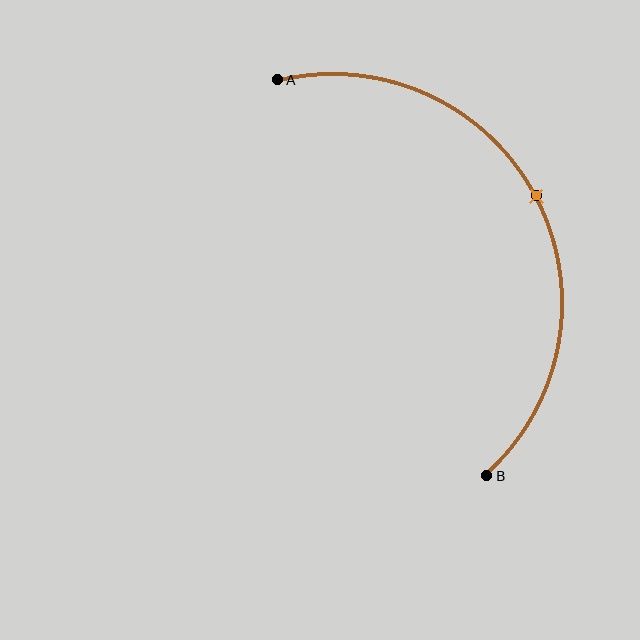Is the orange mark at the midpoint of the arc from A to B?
Yes. The orange mark lies on the arc at equal arc-length from both A and B — it is the arc midpoint.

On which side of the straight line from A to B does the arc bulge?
The arc bulges to the right of the straight line connecting A and B.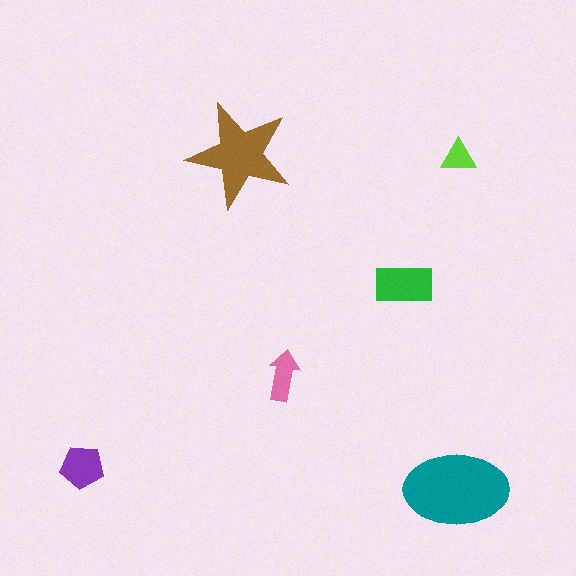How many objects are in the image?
There are 6 objects in the image.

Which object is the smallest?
The lime triangle.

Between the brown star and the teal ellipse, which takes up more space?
The teal ellipse.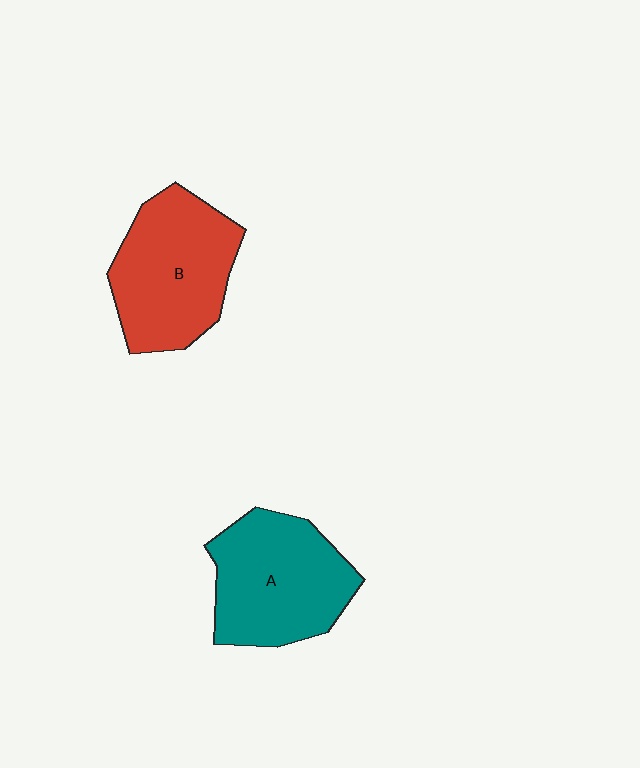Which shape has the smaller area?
Shape A (teal).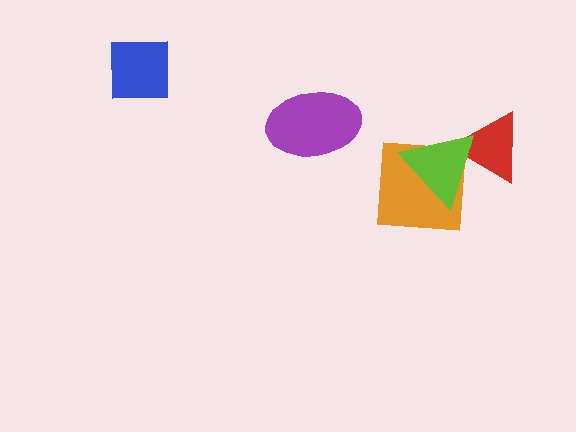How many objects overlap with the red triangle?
1 object overlaps with the red triangle.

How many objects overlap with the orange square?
1 object overlaps with the orange square.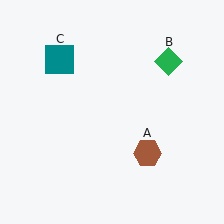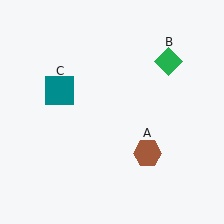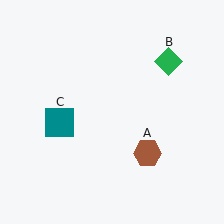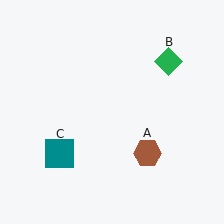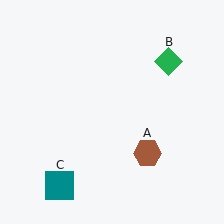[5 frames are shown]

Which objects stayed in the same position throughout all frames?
Brown hexagon (object A) and green diamond (object B) remained stationary.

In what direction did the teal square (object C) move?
The teal square (object C) moved down.